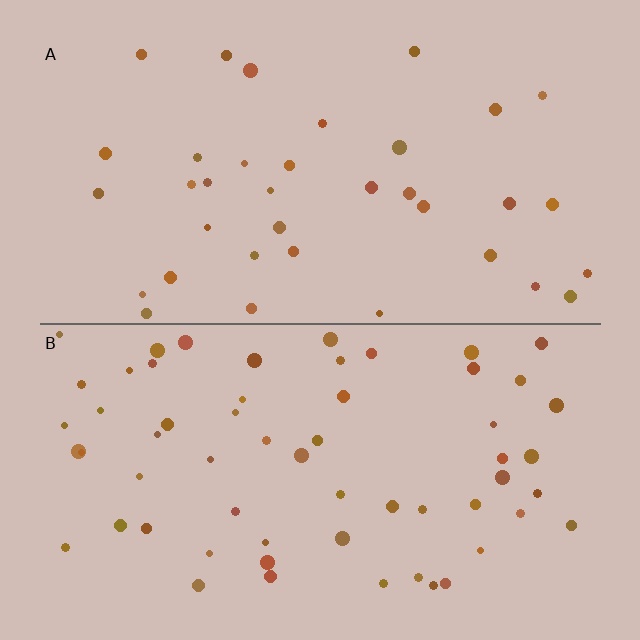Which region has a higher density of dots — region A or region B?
B (the bottom).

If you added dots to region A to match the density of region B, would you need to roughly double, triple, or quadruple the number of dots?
Approximately double.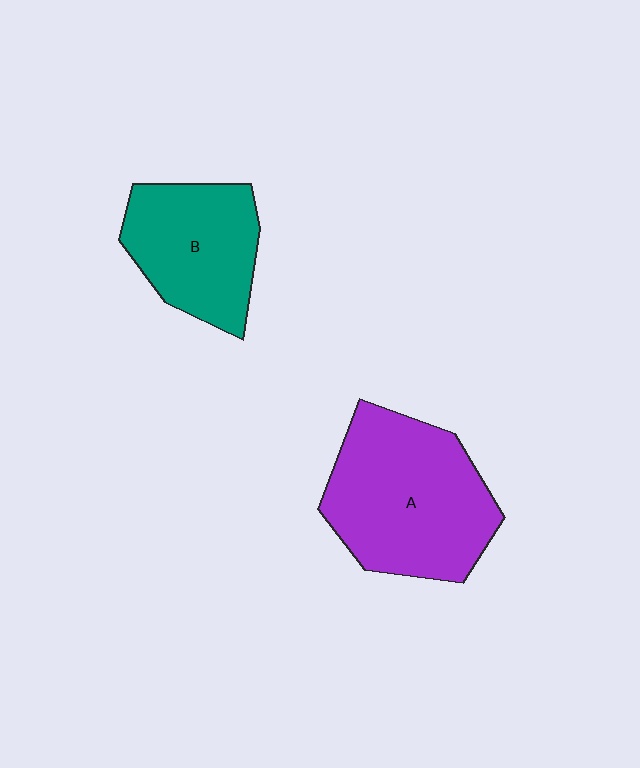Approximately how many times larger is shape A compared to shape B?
Approximately 1.4 times.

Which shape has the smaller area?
Shape B (teal).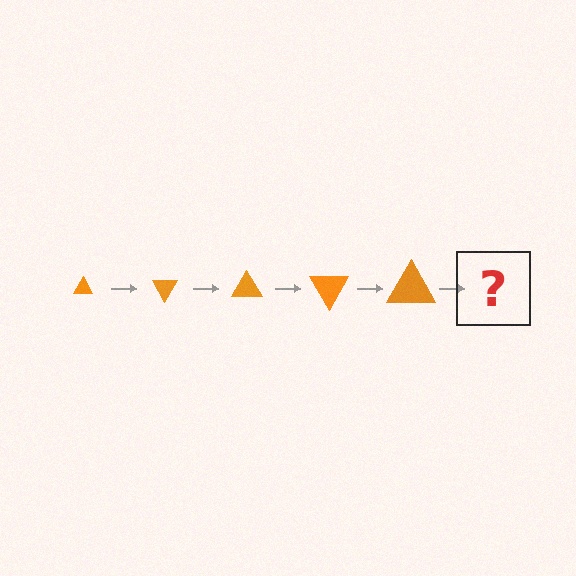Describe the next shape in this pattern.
It should be a triangle, larger than the previous one and rotated 300 degrees from the start.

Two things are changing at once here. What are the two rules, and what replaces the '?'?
The two rules are that the triangle grows larger each step and it rotates 60 degrees each step. The '?' should be a triangle, larger than the previous one and rotated 300 degrees from the start.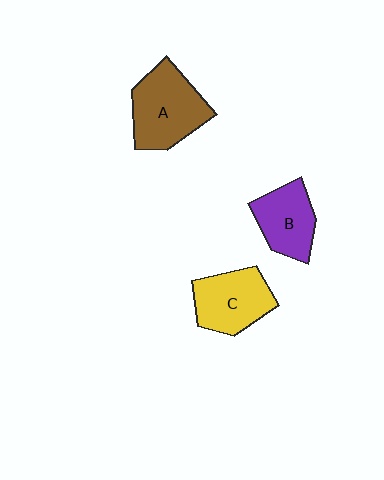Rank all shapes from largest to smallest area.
From largest to smallest: A (brown), C (yellow), B (purple).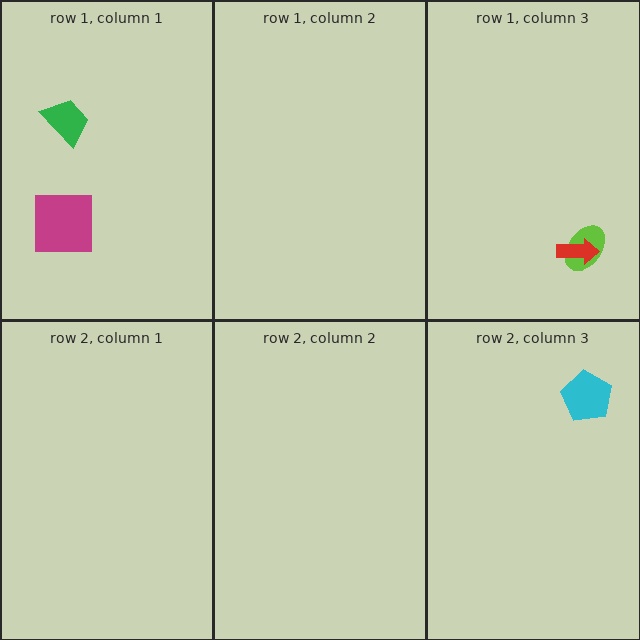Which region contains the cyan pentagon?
The row 2, column 3 region.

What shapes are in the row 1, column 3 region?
The lime ellipse, the red arrow.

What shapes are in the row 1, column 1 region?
The magenta square, the green trapezoid.